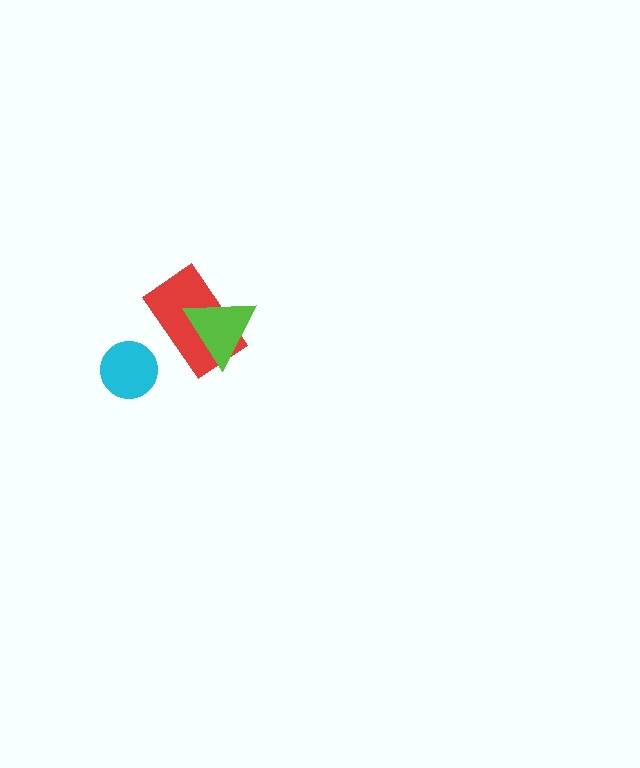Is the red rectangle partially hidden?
Yes, it is partially covered by another shape.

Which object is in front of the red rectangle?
The lime triangle is in front of the red rectangle.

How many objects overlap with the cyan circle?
0 objects overlap with the cyan circle.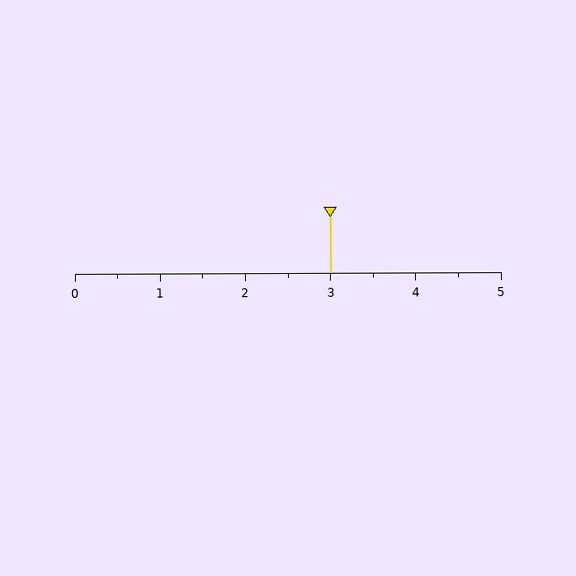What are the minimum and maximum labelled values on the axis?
The axis runs from 0 to 5.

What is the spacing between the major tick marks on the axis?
The major ticks are spaced 1 apart.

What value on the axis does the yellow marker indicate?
The marker indicates approximately 3.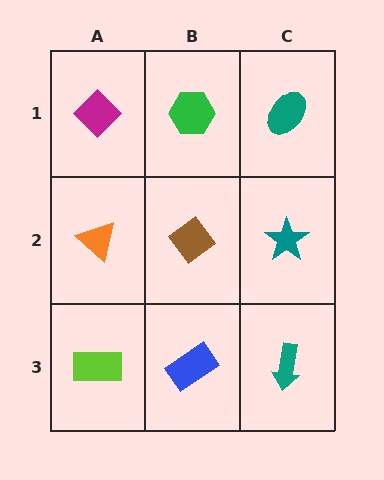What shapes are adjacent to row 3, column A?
An orange triangle (row 2, column A), a blue rectangle (row 3, column B).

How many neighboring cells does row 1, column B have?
3.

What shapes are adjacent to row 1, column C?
A teal star (row 2, column C), a green hexagon (row 1, column B).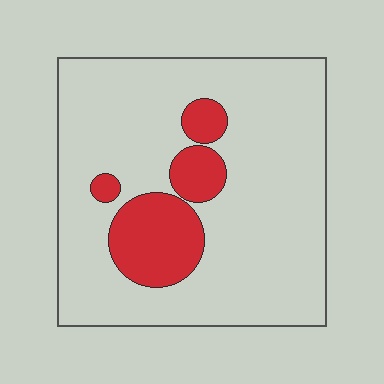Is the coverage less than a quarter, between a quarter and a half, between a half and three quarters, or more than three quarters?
Less than a quarter.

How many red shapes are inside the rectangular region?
4.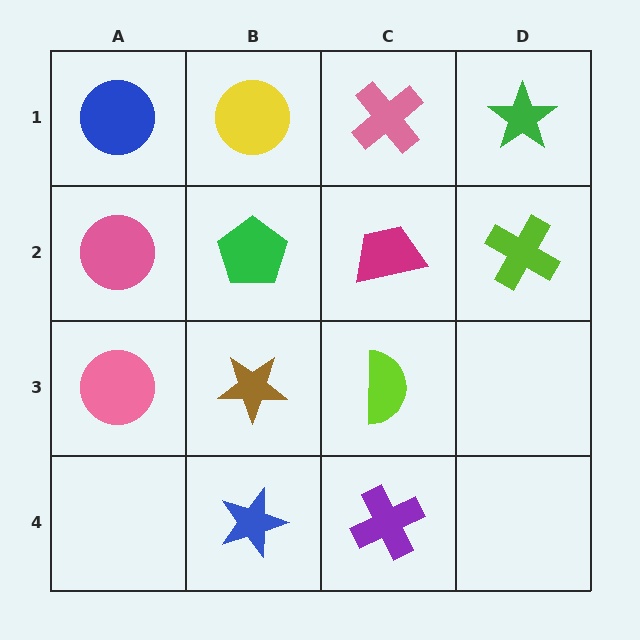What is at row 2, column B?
A green pentagon.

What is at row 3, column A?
A pink circle.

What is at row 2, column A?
A pink circle.